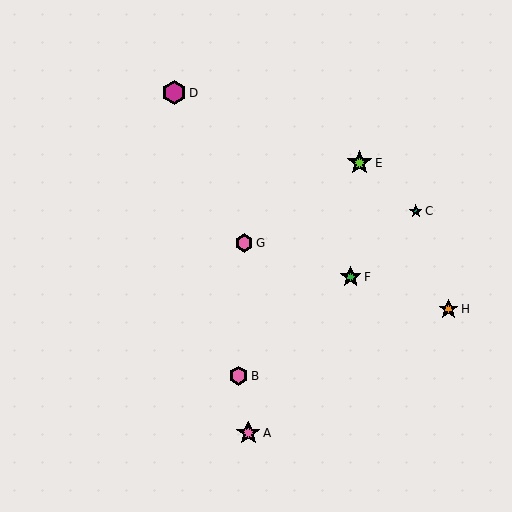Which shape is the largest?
The lime star (labeled E) is the largest.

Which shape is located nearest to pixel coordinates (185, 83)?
The magenta hexagon (labeled D) at (174, 93) is nearest to that location.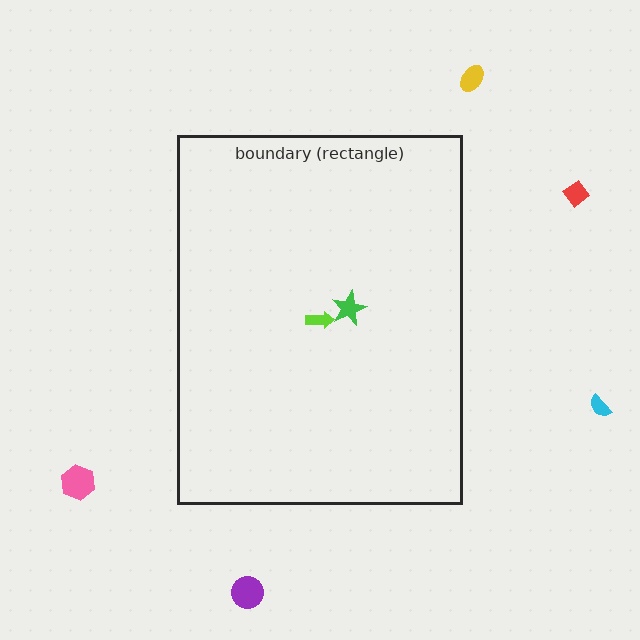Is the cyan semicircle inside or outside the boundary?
Outside.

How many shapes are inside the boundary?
2 inside, 5 outside.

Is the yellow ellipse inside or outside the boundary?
Outside.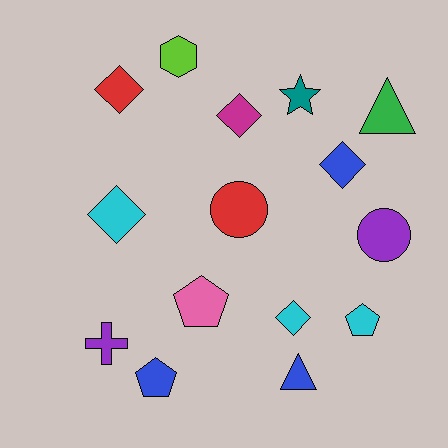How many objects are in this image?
There are 15 objects.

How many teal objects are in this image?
There is 1 teal object.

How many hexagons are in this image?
There is 1 hexagon.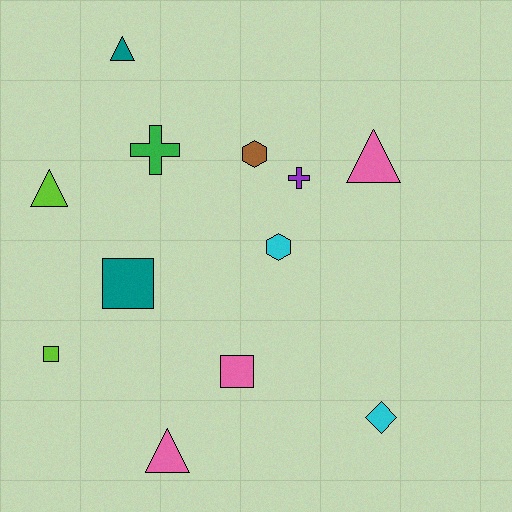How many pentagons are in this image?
There are no pentagons.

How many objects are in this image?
There are 12 objects.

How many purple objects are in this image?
There is 1 purple object.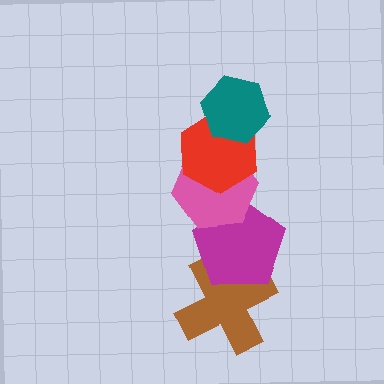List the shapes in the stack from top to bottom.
From top to bottom: the teal hexagon, the red hexagon, the pink hexagon, the magenta pentagon, the brown cross.